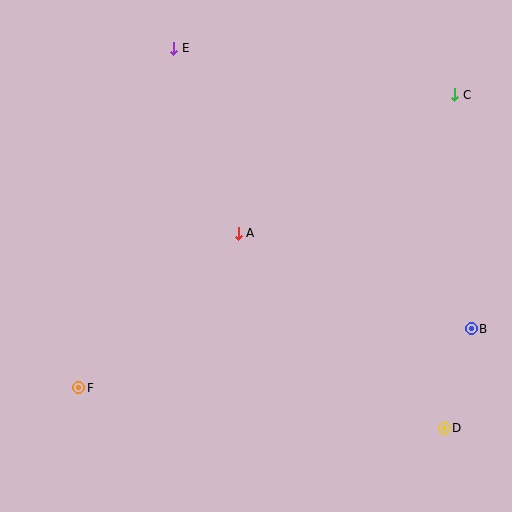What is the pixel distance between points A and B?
The distance between A and B is 251 pixels.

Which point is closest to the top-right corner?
Point C is closest to the top-right corner.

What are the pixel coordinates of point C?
Point C is at (455, 95).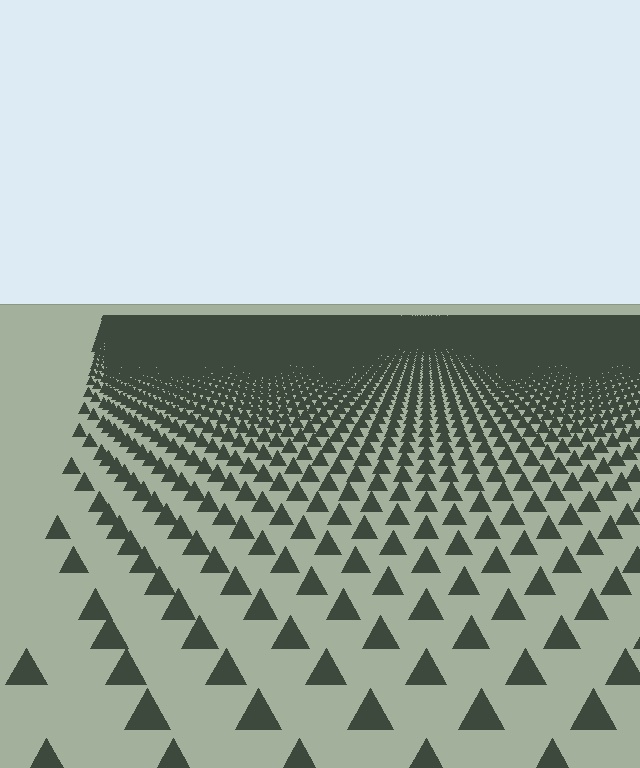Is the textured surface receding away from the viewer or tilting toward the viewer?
The surface is receding away from the viewer. Texture elements get smaller and denser toward the top.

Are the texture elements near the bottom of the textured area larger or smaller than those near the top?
Larger. Near the bottom, elements are closer to the viewer and appear at a bigger on-screen size.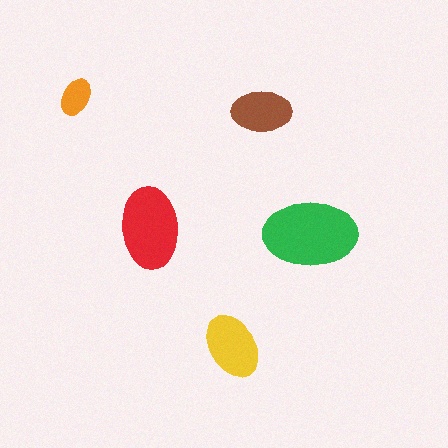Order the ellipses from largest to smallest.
the green one, the red one, the yellow one, the brown one, the orange one.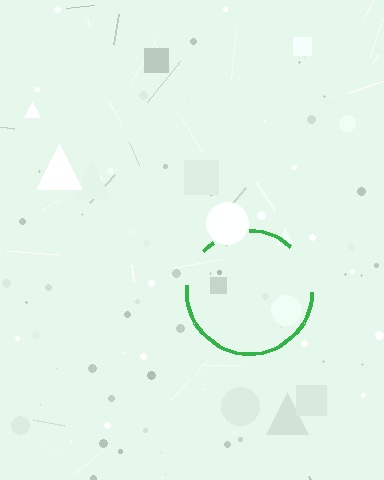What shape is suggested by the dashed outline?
The dashed outline suggests a circle.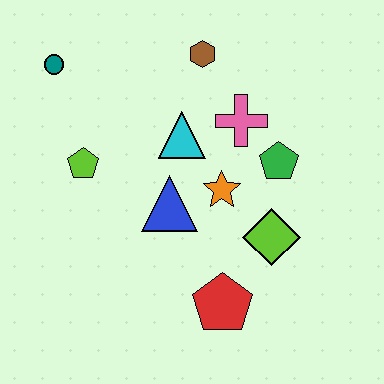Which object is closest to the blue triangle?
The orange star is closest to the blue triangle.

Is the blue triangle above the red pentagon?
Yes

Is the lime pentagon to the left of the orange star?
Yes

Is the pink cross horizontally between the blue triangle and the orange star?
No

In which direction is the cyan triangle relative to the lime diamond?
The cyan triangle is above the lime diamond.